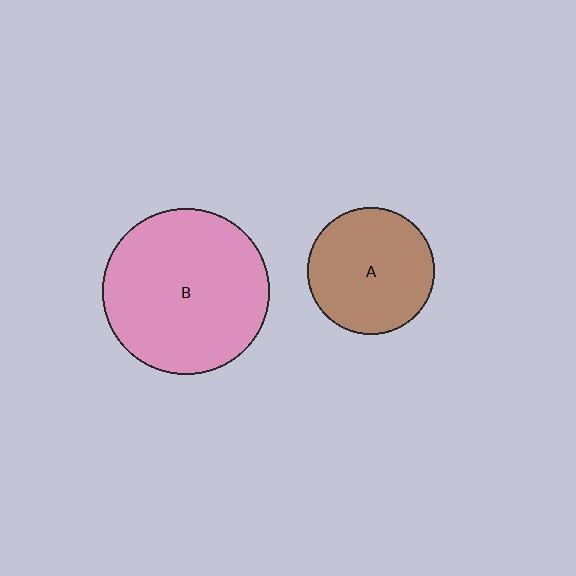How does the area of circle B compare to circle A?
Approximately 1.7 times.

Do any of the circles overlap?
No, none of the circles overlap.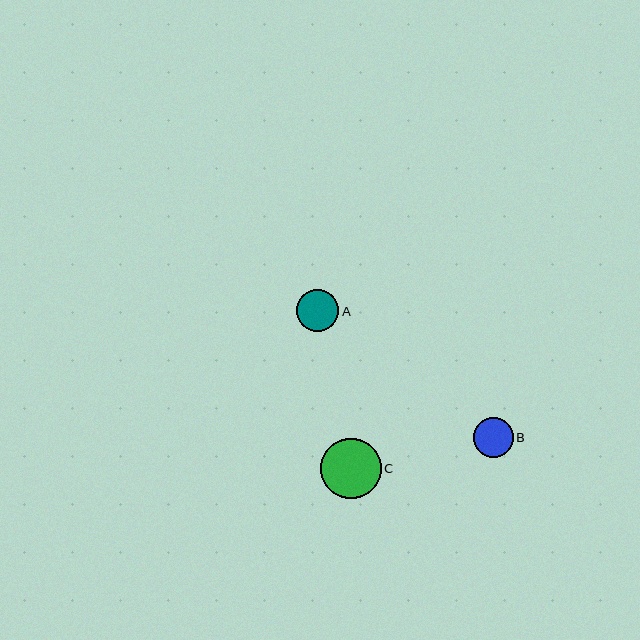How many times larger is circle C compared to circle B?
Circle C is approximately 1.5 times the size of circle B.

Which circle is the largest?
Circle C is the largest with a size of approximately 60 pixels.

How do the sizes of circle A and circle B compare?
Circle A and circle B are approximately the same size.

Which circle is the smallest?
Circle B is the smallest with a size of approximately 40 pixels.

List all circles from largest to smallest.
From largest to smallest: C, A, B.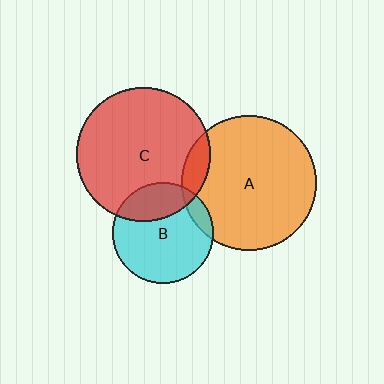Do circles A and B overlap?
Yes.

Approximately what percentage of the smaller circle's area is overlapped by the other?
Approximately 10%.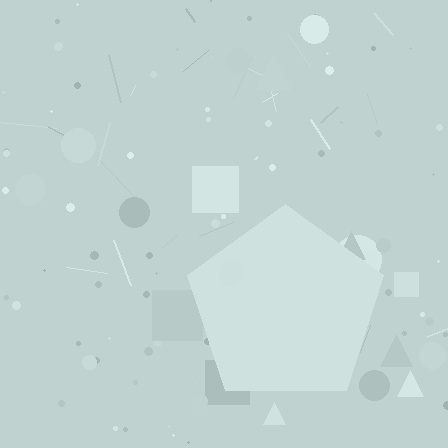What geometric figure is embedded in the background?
A pentagon is embedded in the background.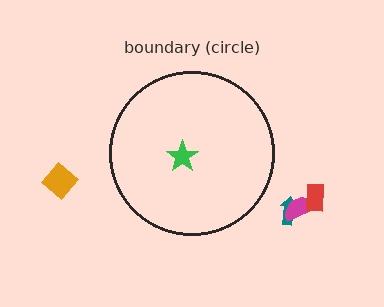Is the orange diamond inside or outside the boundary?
Outside.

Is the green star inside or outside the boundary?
Inside.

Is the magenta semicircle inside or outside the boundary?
Outside.